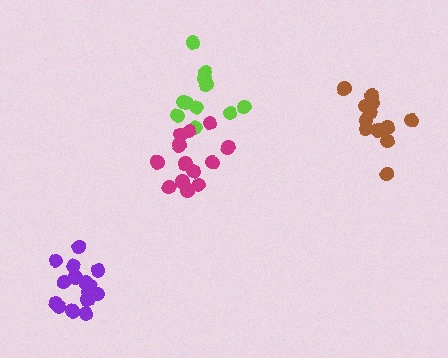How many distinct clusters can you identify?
There are 4 distinct clusters.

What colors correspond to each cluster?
The clusters are colored: brown, purple, lime, magenta.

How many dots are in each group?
Group 1: 12 dots, Group 2: 15 dots, Group 3: 11 dots, Group 4: 13 dots (51 total).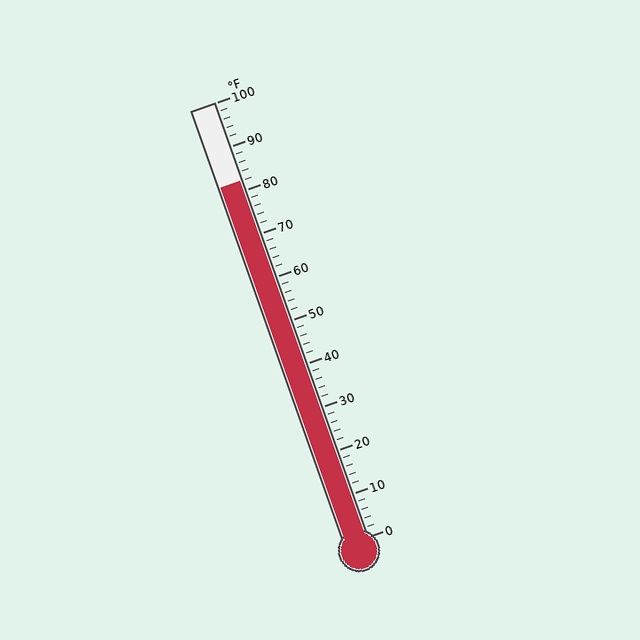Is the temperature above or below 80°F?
The temperature is above 80°F.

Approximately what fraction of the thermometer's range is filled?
The thermometer is filled to approximately 80% of its range.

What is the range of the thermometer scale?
The thermometer scale ranges from 0°F to 100°F.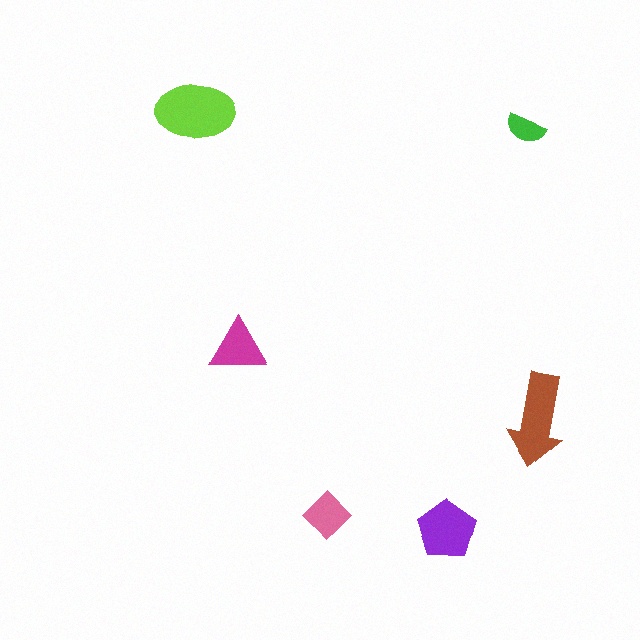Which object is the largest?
The lime ellipse.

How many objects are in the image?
There are 6 objects in the image.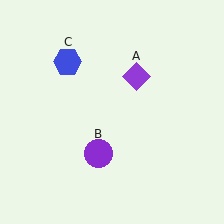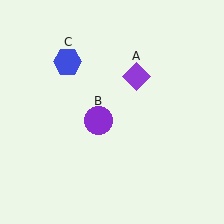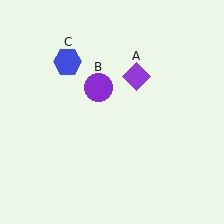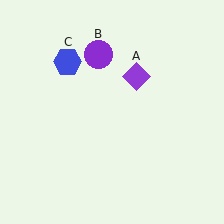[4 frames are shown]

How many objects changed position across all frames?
1 object changed position: purple circle (object B).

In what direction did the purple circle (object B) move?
The purple circle (object B) moved up.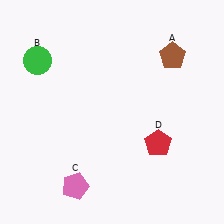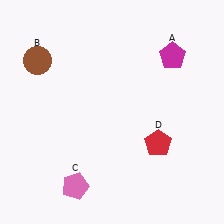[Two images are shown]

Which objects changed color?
A changed from brown to magenta. B changed from green to brown.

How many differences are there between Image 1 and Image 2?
There are 2 differences between the two images.